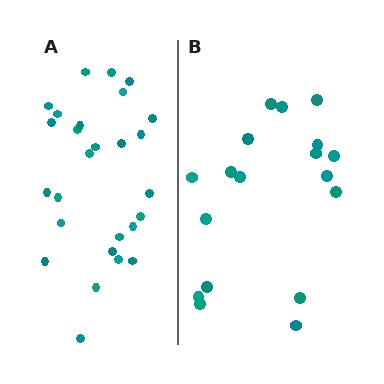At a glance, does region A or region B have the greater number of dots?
Region A (the left region) has more dots.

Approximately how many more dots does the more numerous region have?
Region A has roughly 8 or so more dots than region B.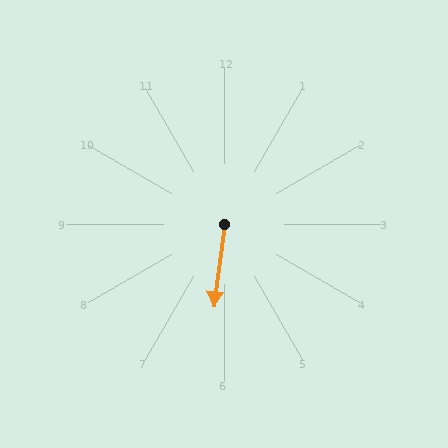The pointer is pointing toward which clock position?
Roughly 6 o'clock.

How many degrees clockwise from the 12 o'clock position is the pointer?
Approximately 187 degrees.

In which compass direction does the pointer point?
South.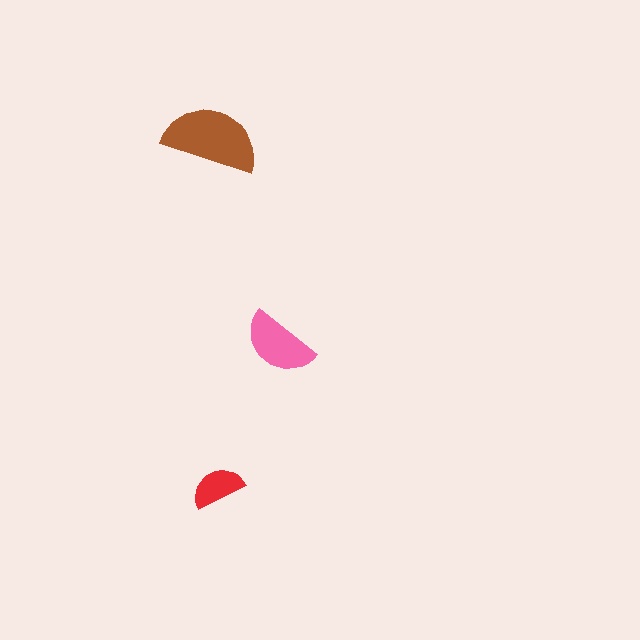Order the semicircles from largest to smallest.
the brown one, the pink one, the red one.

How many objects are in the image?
There are 3 objects in the image.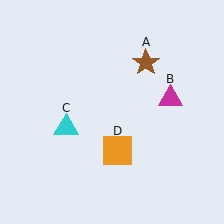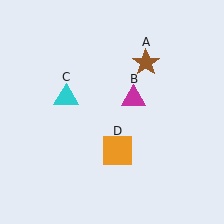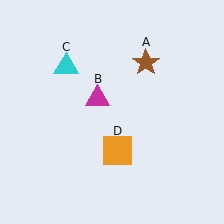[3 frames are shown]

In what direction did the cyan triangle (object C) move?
The cyan triangle (object C) moved up.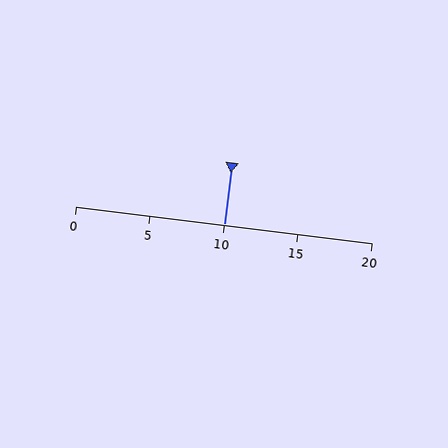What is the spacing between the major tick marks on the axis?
The major ticks are spaced 5 apart.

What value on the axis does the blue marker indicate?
The marker indicates approximately 10.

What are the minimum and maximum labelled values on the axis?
The axis runs from 0 to 20.